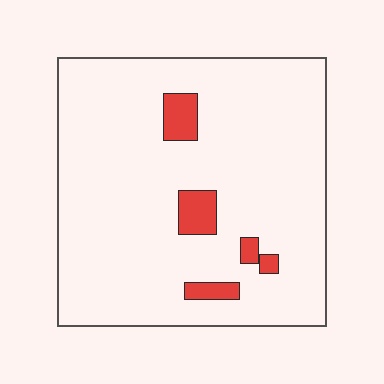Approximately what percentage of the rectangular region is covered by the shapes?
Approximately 5%.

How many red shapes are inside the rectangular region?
5.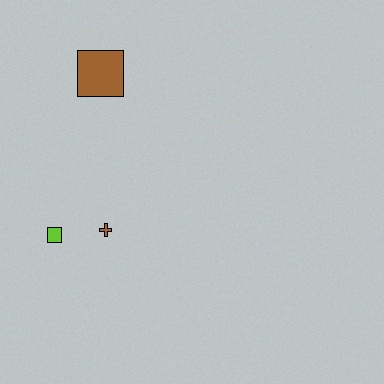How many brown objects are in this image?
There are 2 brown objects.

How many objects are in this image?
There are 3 objects.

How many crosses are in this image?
There is 1 cross.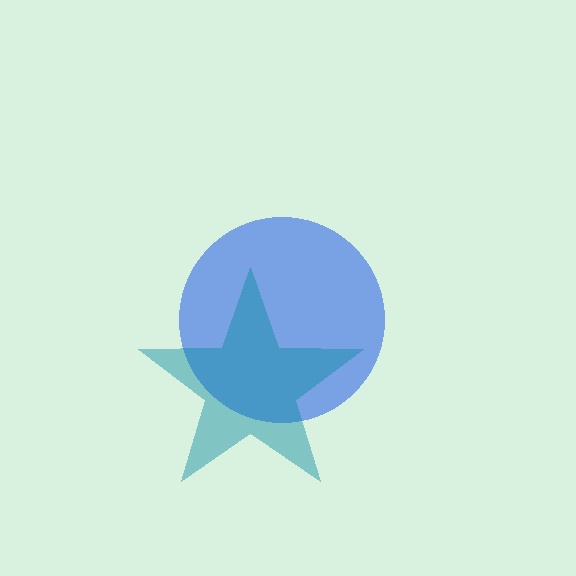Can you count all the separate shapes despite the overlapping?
Yes, there are 2 separate shapes.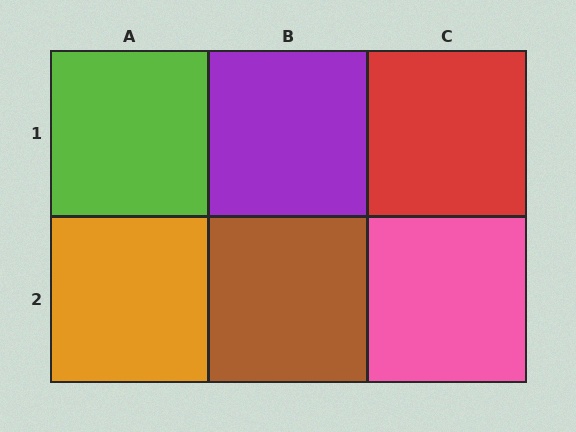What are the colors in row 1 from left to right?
Lime, purple, red.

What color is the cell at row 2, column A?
Orange.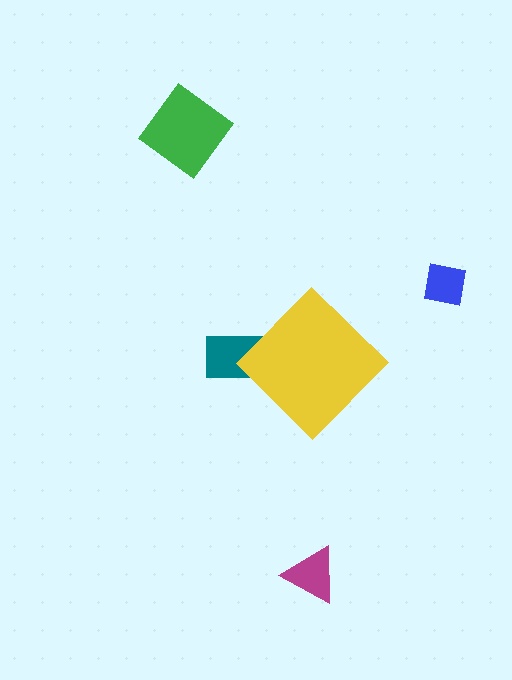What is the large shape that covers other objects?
A yellow diamond.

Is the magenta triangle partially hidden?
No, the magenta triangle is fully visible.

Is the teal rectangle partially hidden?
Yes, the teal rectangle is partially hidden behind the yellow diamond.